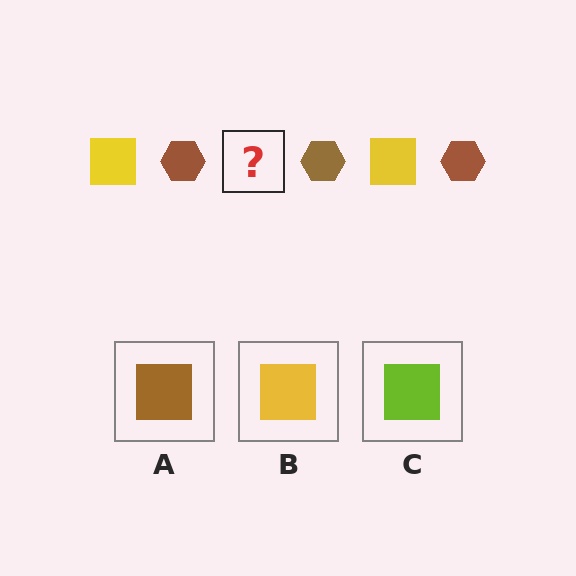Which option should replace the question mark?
Option B.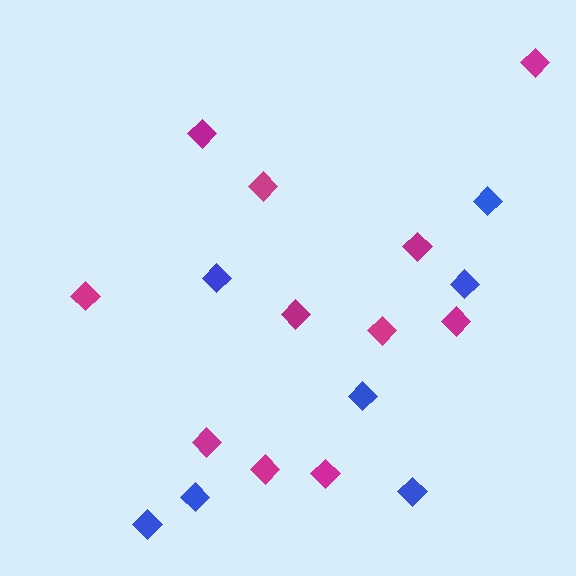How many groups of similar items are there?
There are 2 groups: one group of blue diamonds (7) and one group of magenta diamonds (11).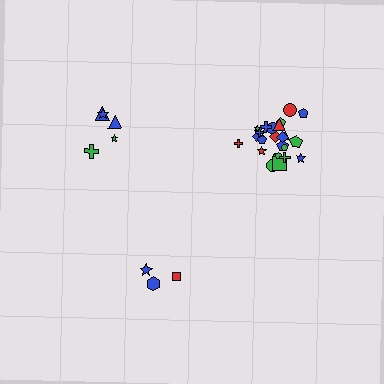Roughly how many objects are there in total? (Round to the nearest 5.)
Roughly 35 objects in total.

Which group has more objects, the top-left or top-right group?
The top-right group.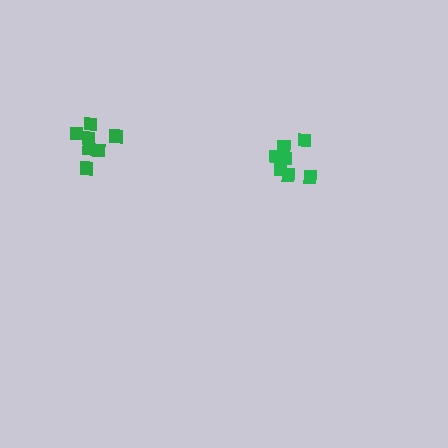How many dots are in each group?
Group 1: 7 dots, Group 2: 7 dots (14 total).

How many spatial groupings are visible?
There are 2 spatial groupings.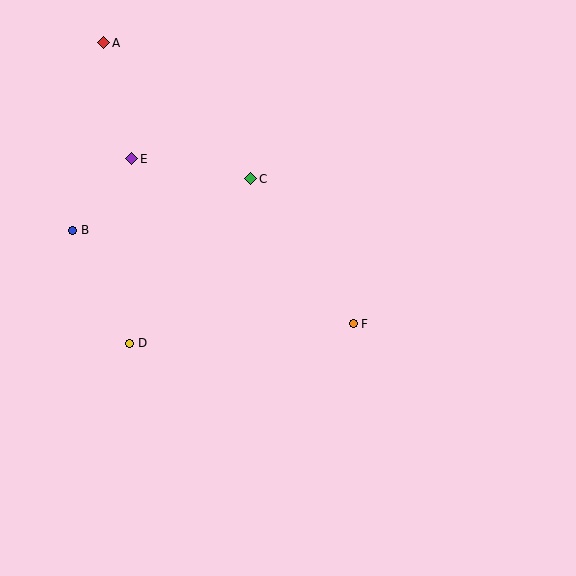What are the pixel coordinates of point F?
Point F is at (353, 324).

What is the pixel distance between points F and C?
The distance between F and C is 177 pixels.